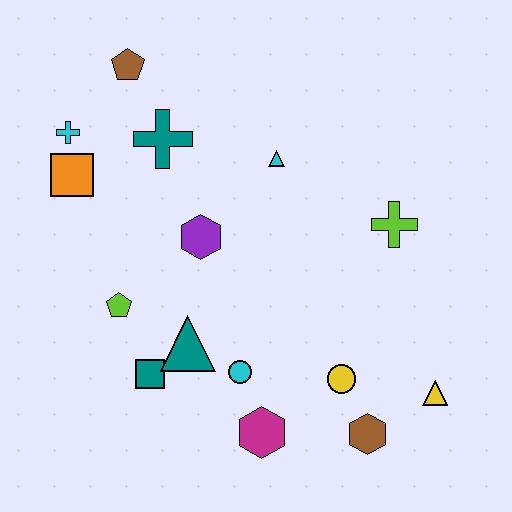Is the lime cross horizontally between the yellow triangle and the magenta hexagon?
Yes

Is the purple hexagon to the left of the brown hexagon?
Yes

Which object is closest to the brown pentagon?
The teal cross is closest to the brown pentagon.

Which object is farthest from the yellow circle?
The brown pentagon is farthest from the yellow circle.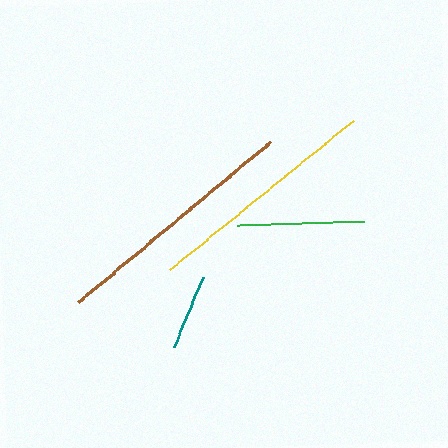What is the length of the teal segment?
The teal segment is approximately 76 pixels long.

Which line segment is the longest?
The brown line is the longest at approximately 250 pixels.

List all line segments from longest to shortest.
From longest to shortest: brown, yellow, green, teal.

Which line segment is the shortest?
The teal line is the shortest at approximately 76 pixels.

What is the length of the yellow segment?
The yellow segment is approximately 237 pixels long.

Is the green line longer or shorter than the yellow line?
The yellow line is longer than the green line.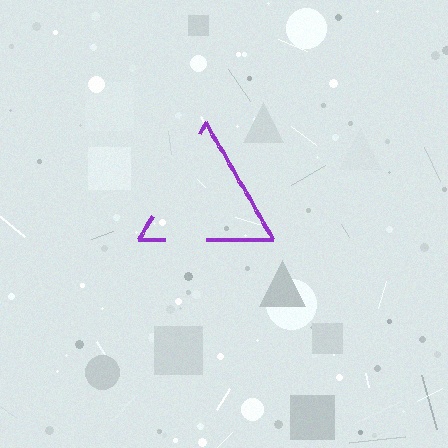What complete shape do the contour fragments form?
The contour fragments form a triangle.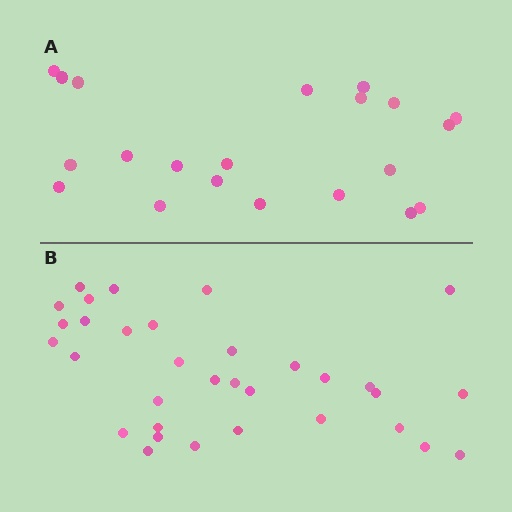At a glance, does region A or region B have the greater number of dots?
Region B (the bottom region) has more dots.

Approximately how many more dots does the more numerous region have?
Region B has roughly 12 or so more dots than region A.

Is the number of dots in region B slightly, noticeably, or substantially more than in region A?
Region B has substantially more. The ratio is roughly 1.6 to 1.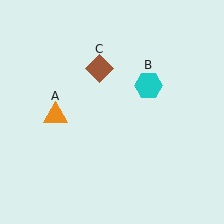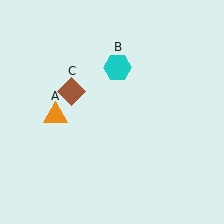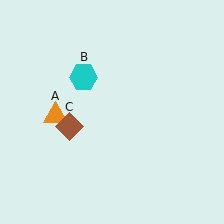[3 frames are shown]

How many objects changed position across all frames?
2 objects changed position: cyan hexagon (object B), brown diamond (object C).